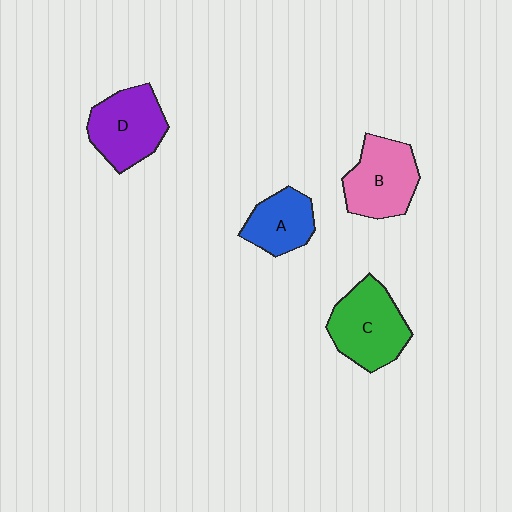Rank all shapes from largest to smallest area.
From largest to smallest: C (green), B (pink), D (purple), A (blue).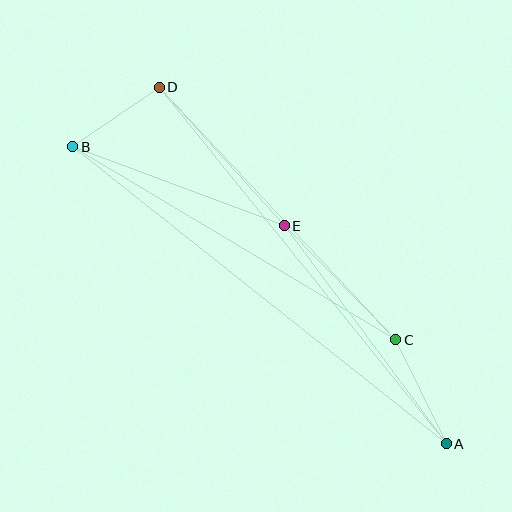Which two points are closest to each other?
Points B and D are closest to each other.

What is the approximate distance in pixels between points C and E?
The distance between C and E is approximately 159 pixels.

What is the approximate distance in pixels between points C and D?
The distance between C and D is approximately 346 pixels.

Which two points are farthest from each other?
Points A and B are farthest from each other.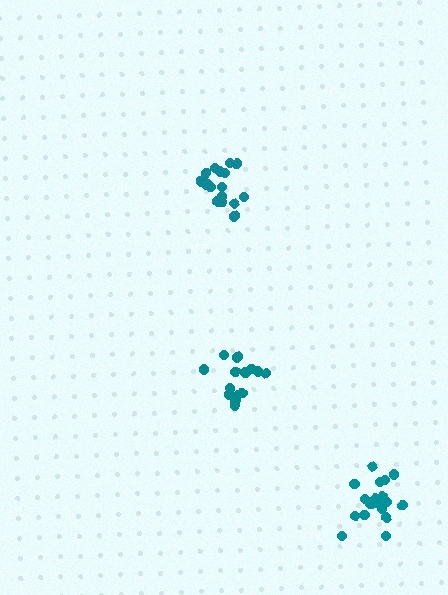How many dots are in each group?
Group 1: 15 dots, Group 2: 19 dots, Group 3: 16 dots (50 total).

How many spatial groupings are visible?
There are 3 spatial groupings.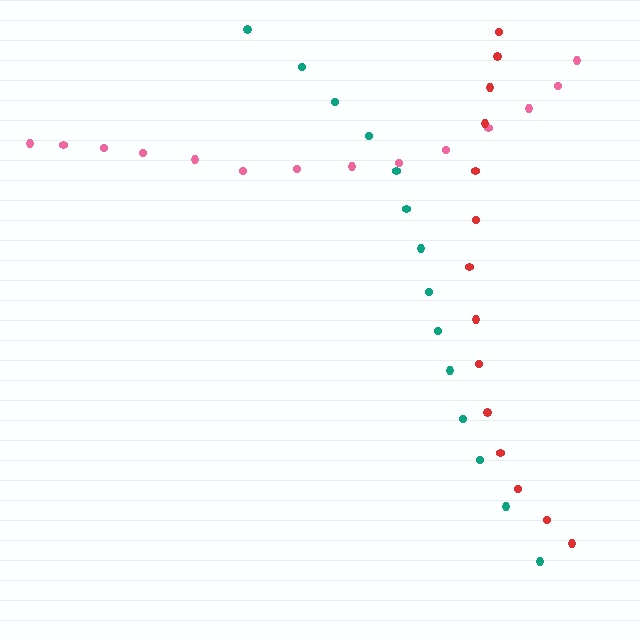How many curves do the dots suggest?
There are 3 distinct paths.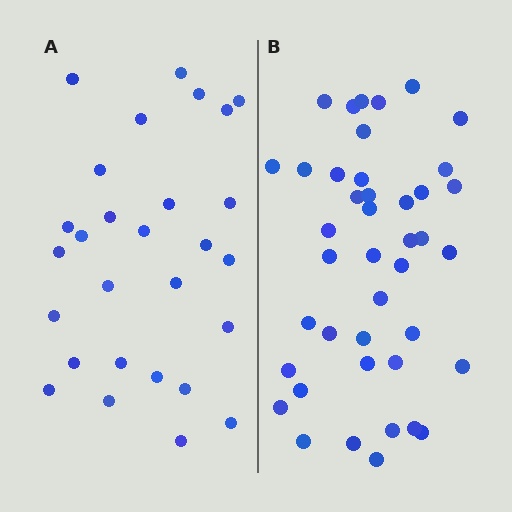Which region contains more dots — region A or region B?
Region B (the right region) has more dots.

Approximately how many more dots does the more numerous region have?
Region B has approximately 15 more dots than region A.